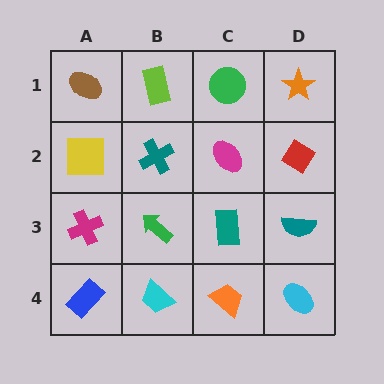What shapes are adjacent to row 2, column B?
A lime rectangle (row 1, column B), a green arrow (row 3, column B), a yellow square (row 2, column A), a magenta ellipse (row 2, column C).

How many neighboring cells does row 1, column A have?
2.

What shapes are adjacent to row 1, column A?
A yellow square (row 2, column A), a lime rectangle (row 1, column B).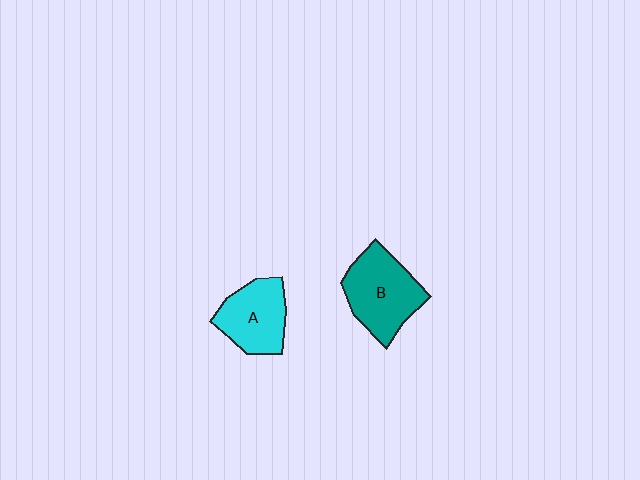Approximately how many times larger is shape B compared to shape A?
Approximately 1.2 times.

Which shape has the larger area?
Shape B (teal).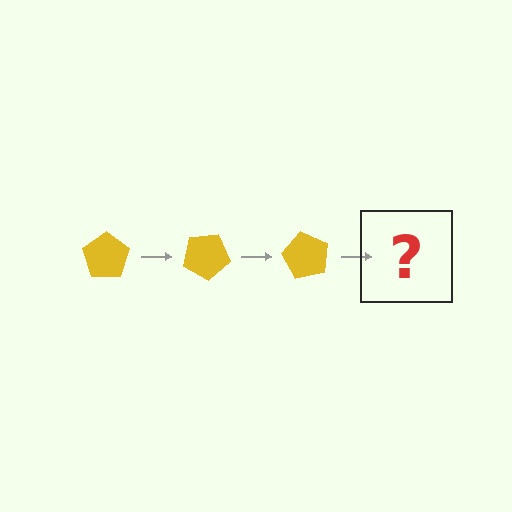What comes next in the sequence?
The next element should be a yellow pentagon rotated 90 degrees.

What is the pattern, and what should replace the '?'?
The pattern is that the pentagon rotates 30 degrees each step. The '?' should be a yellow pentagon rotated 90 degrees.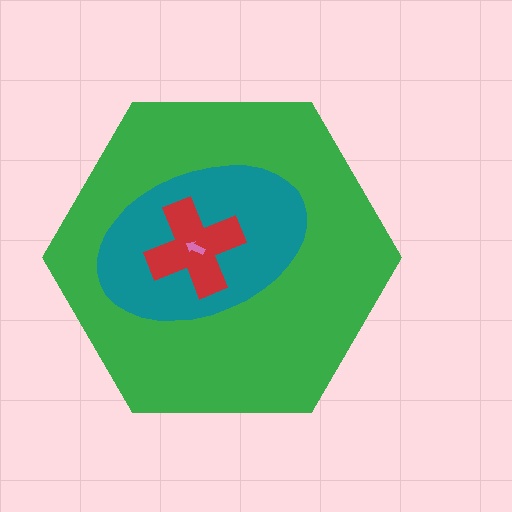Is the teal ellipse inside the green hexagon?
Yes.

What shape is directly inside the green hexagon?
The teal ellipse.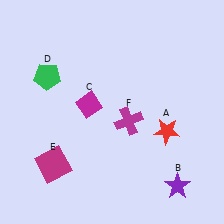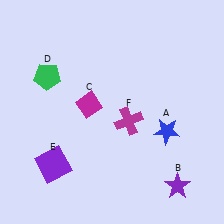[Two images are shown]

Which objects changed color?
A changed from red to blue. E changed from magenta to purple.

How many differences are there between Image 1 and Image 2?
There are 2 differences between the two images.